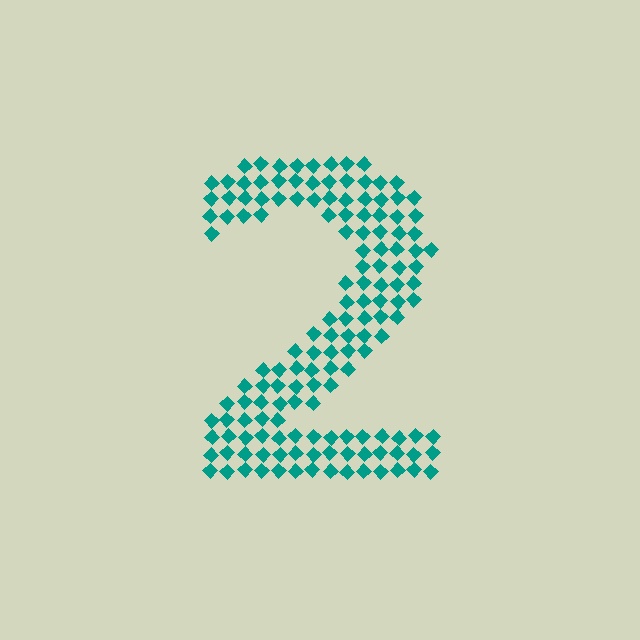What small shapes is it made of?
It is made of small diamonds.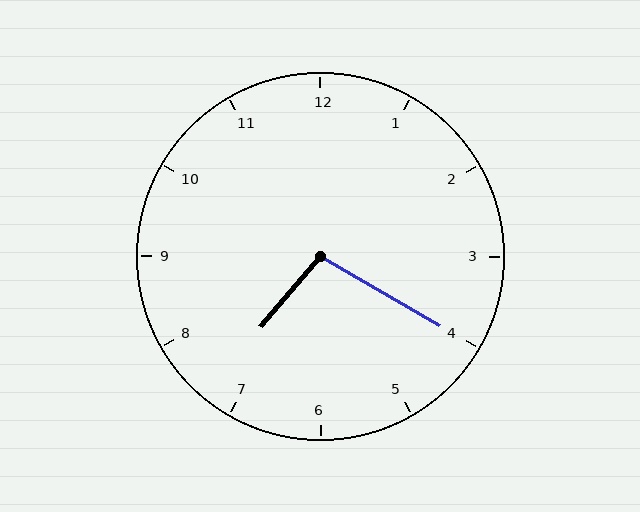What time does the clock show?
7:20.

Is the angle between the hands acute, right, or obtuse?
It is obtuse.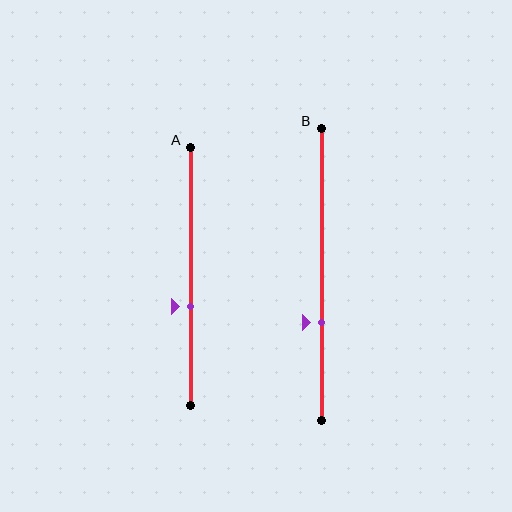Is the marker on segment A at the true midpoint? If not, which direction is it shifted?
No, the marker on segment A is shifted downward by about 12% of the segment length.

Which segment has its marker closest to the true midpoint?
Segment A has its marker closest to the true midpoint.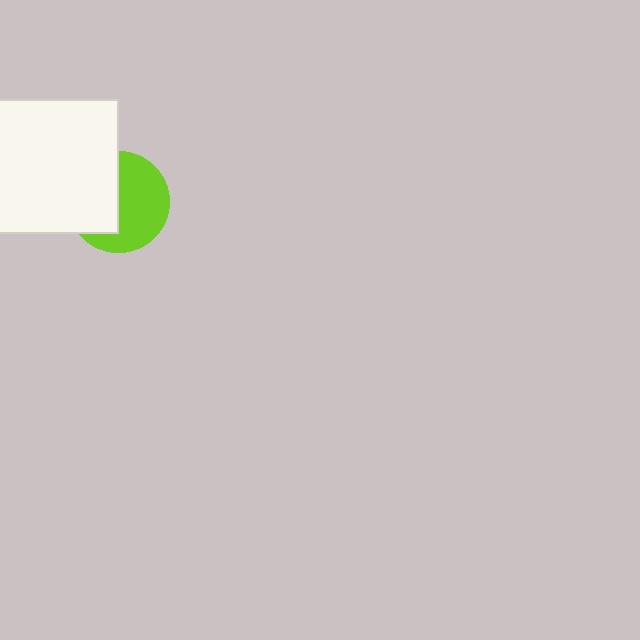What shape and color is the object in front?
The object in front is a white square.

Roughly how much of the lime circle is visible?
About half of it is visible (roughly 56%).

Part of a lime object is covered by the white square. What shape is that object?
It is a circle.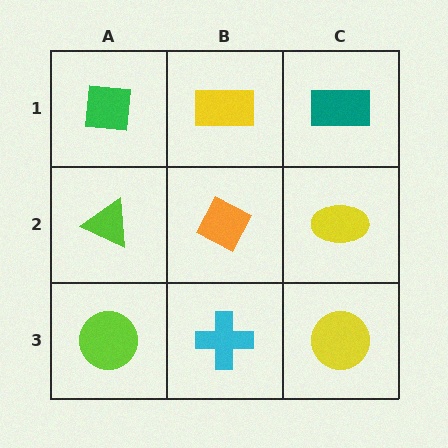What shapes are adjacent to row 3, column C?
A yellow ellipse (row 2, column C), a cyan cross (row 3, column B).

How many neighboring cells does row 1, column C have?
2.